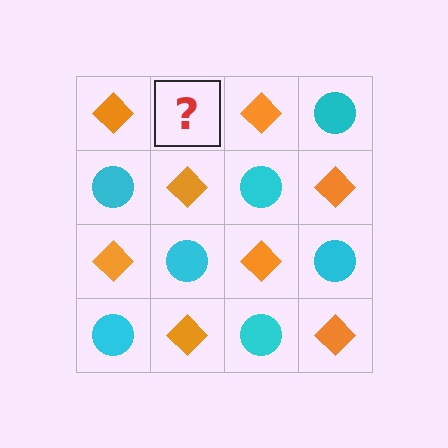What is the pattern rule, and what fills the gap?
The rule is that it alternates orange diamond and cyan circle in a checkerboard pattern. The gap should be filled with a cyan circle.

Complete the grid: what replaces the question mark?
The question mark should be replaced with a cyan circle.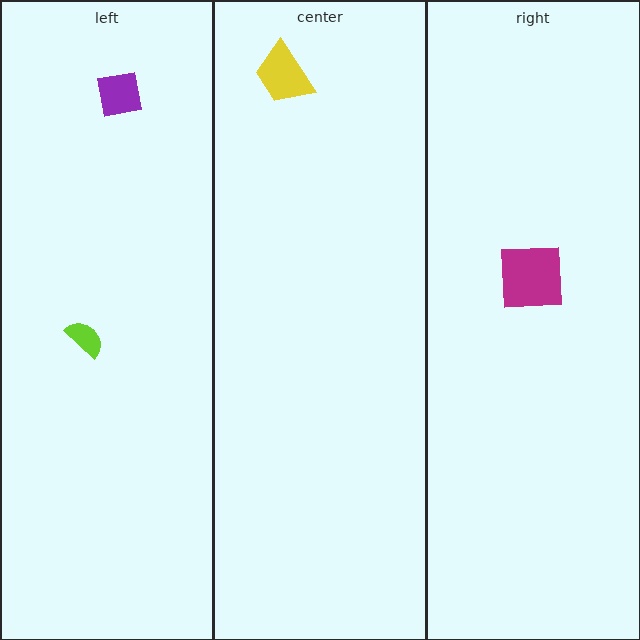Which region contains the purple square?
The left region.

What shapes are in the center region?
The yellow trapezoid.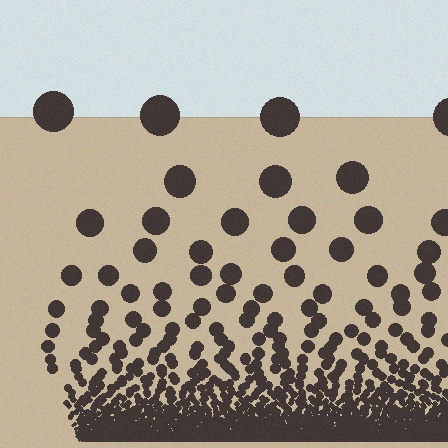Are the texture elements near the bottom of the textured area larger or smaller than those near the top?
Smaller. The gradient is inverted — elements near the bottom are smaller and denser.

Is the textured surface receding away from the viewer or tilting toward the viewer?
The surface appears to tilt toward the viewer. Texture elements get larger and sparser toward the top.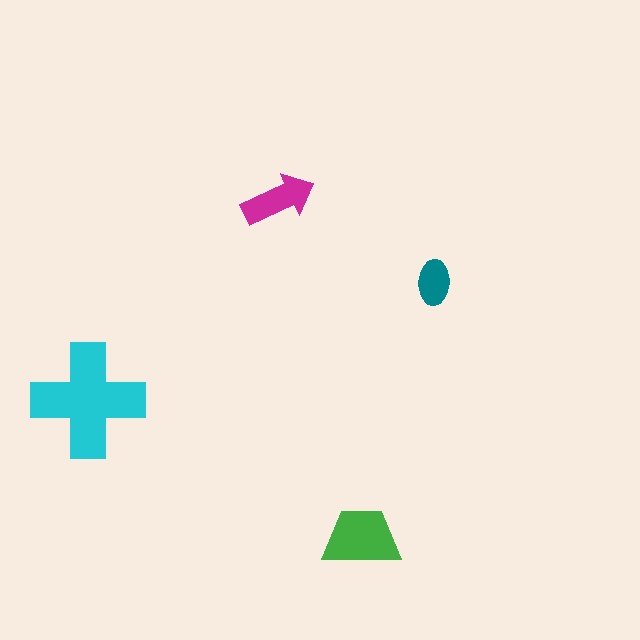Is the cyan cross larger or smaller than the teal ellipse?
Larger.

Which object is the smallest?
The teal ellipse.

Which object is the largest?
The cyan cross.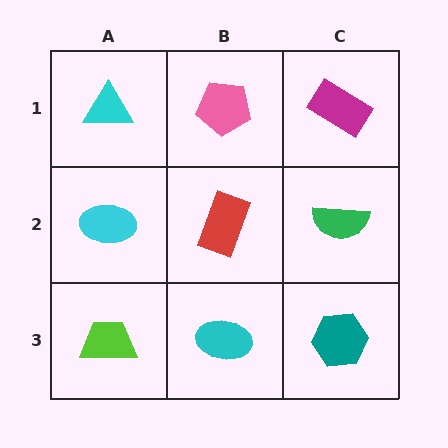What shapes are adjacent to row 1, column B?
A red rectangle (row 2, column B), a cyan triangle (row 1, column A), a magenta rectangle (row 1, column C).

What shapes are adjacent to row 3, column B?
A red rectangle (row 2, column B), a lime trapezoid (row 3, column A), a teal hexagon (row 3, column C).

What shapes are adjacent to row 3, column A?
A cyan ellipse (row 2, column A), a cyan ellipse (row 3, column B).